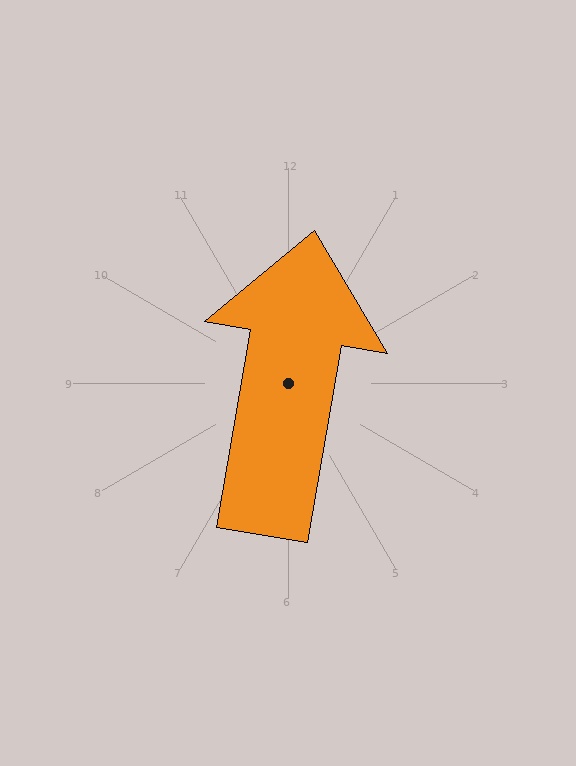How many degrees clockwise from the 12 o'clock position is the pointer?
Approximately 10 degrees.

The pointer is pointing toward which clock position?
Roughly 12 o'clock.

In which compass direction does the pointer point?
North.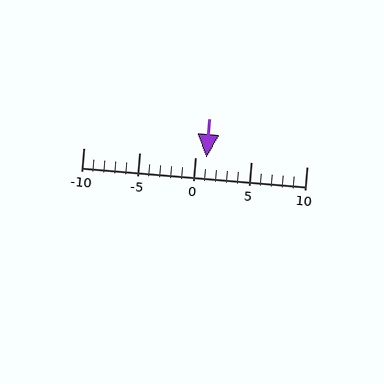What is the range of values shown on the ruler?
The ruler shows values from -10 to 10.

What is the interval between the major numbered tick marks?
The major tick marks are spaced 5 units apart.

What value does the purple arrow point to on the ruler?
The purple arrow points to approximately 1.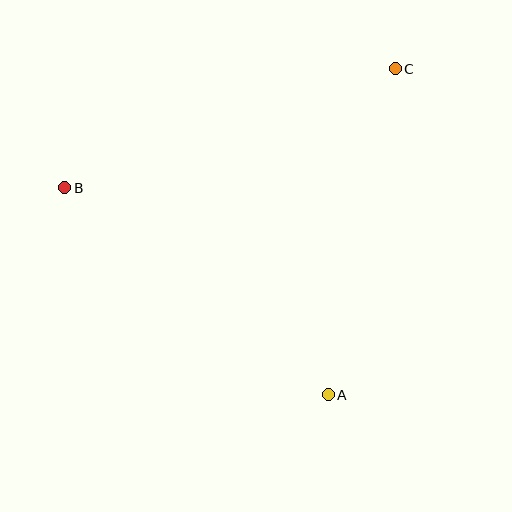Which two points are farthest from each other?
Points B and C are farthest from each other.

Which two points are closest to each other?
Points A and C are closest to each other.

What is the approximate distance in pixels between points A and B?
The distance between A and B is approximately 335 pixels.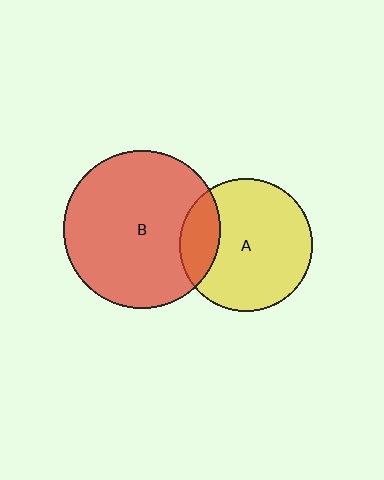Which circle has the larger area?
Circle B (red).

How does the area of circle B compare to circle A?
Approximately 1.4 times.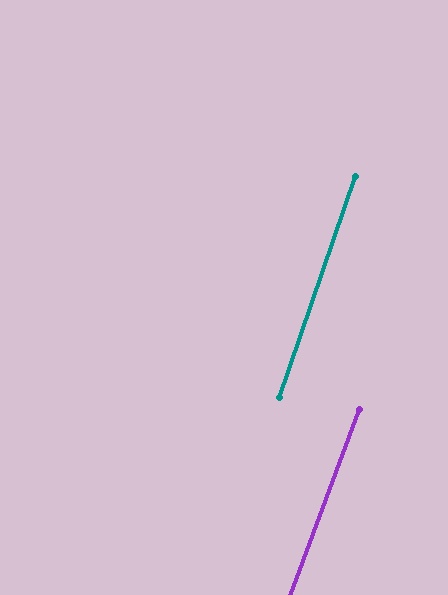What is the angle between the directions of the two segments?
Approximately 2 degrees.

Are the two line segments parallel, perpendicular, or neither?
Parallel — their directions differ by only 1.5°.